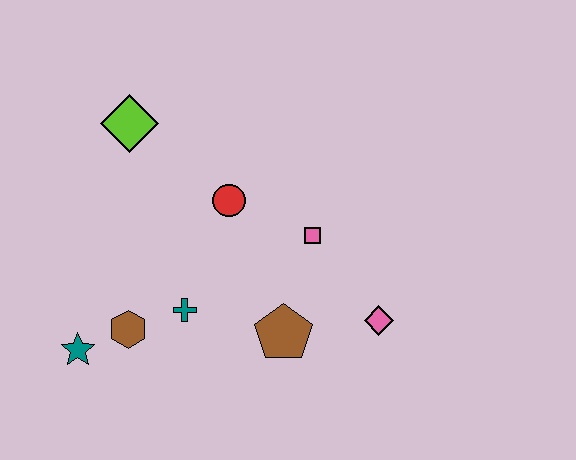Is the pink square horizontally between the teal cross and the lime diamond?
No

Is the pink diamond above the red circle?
No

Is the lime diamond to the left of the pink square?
Yes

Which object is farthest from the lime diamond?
The pink diamond is farthest from the lime diamond.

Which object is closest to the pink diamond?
The brown pentagon is closest to the pink diamond.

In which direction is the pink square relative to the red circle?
The pink square is to the right of the red circle.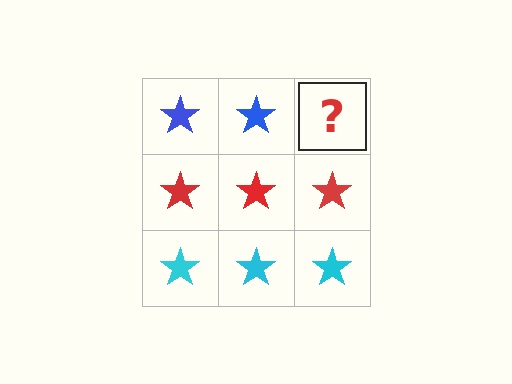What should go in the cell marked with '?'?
The missing cell should contain a blue star.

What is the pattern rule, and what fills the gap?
The rule is that each row has a consistent color. The gap should be filled with a blue star.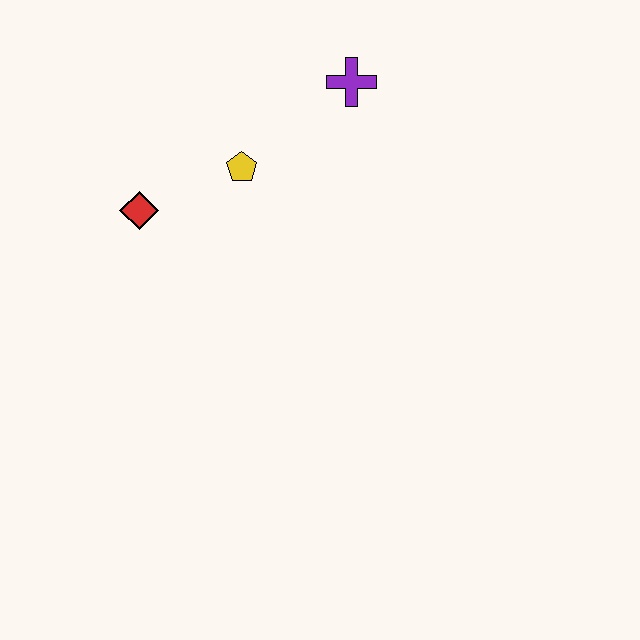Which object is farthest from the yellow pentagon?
The purple cross is farthest from the yellow pentagon.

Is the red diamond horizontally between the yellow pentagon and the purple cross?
No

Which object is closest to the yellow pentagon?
The red diamond is closest to the yellow pentagon.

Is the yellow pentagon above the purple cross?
No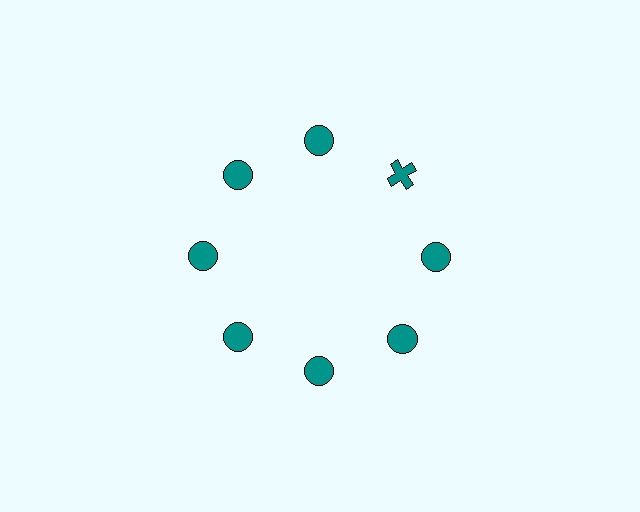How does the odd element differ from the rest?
It has a different shape: cross instead of circle.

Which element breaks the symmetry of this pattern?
The teal cross at roughly the 2 o'clock position breaks the symmetry. All other shapes are teal circles.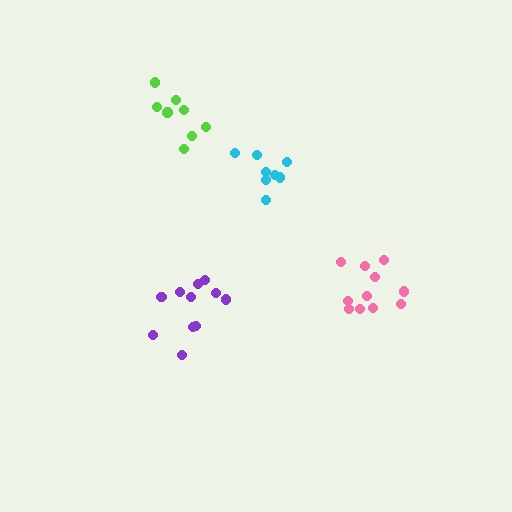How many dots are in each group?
Group 1: 8 dots, Group 2: 11 dots, Group 3: 8 dots, Group 4: 11 dots (38 total).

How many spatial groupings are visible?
There are 4 spatial groupings.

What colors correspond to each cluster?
The clusters are colored: lime, purple, cyan, pink.